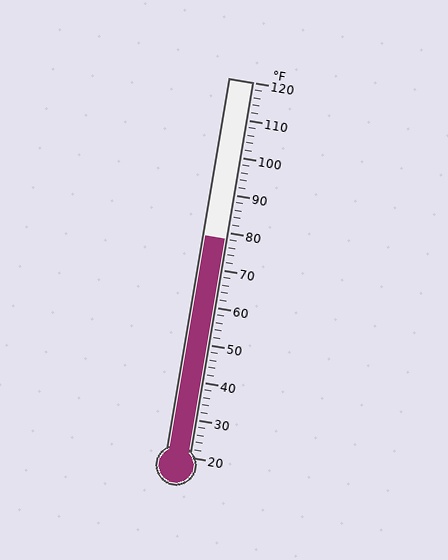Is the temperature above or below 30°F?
The temperature is above 30°F.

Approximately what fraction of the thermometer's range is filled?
The thermometer is filled to approximately 60% of its range.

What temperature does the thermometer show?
The thermometer shows approximately 78°F.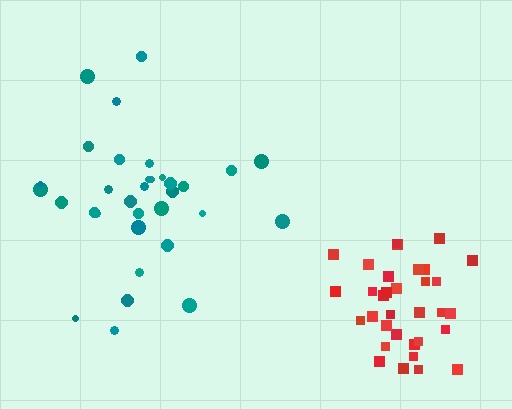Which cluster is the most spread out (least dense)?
Teal.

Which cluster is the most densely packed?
Red.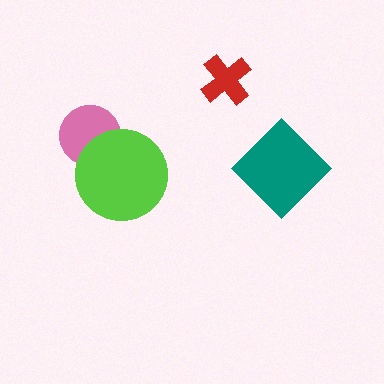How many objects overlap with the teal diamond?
0 objects overlap with the teal diamond.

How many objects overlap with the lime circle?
1 object overlaps with the lime circle.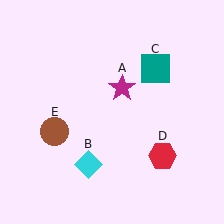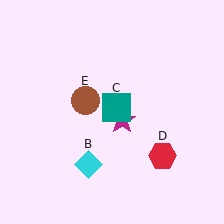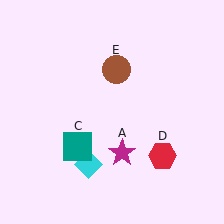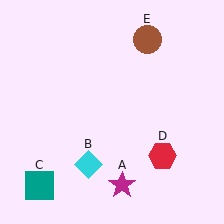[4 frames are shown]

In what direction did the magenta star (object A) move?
The magenta star (object A) moved down.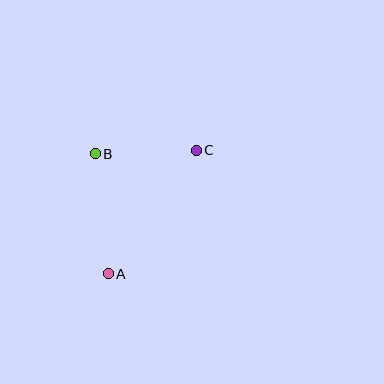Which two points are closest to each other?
Points B and C are closest to each other.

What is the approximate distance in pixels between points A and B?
The distance between A and B is approximately 121 pixels.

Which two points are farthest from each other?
Points A and C are farthest from each other.